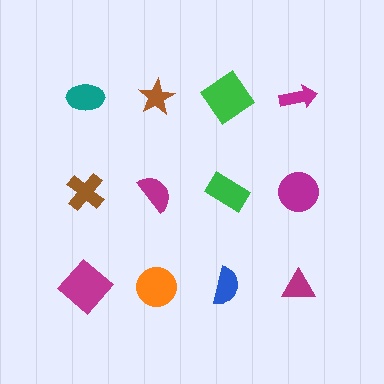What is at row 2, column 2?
A magenta semicircle.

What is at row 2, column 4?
A magenta circle.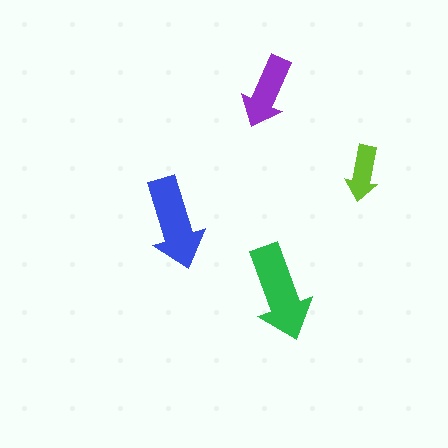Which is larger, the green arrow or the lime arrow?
The green one.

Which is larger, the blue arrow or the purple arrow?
The blue one.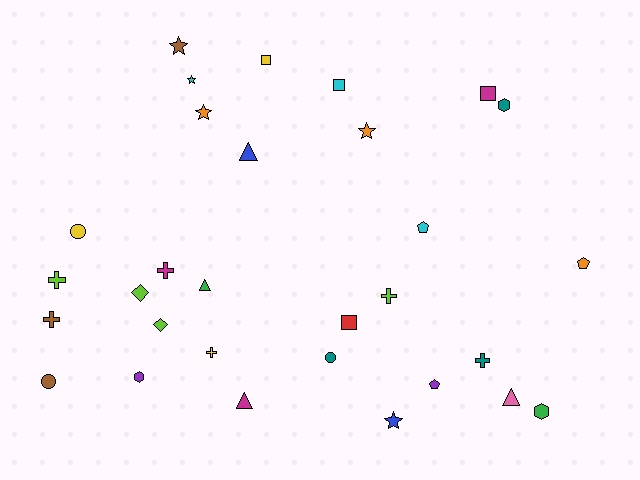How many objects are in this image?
There are 30 objects.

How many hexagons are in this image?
There are 3 hexagons.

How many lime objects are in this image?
There are 4 lime objects.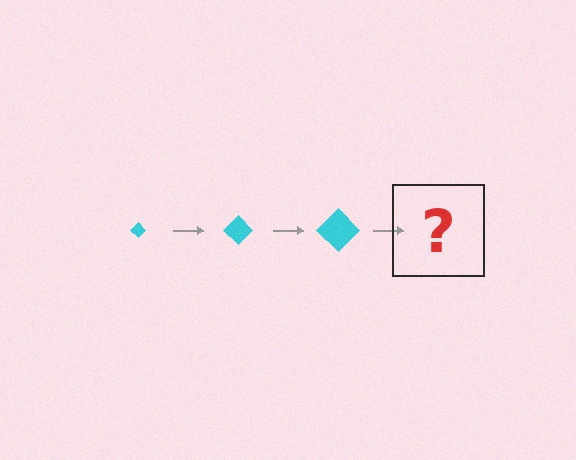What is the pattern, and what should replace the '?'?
The pattern is that the diamond gets progressively larger each step. The '?' should be a cyan diamond, larger than the previous one.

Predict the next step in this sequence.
The next step is a cyan diamond, larger than the previous one.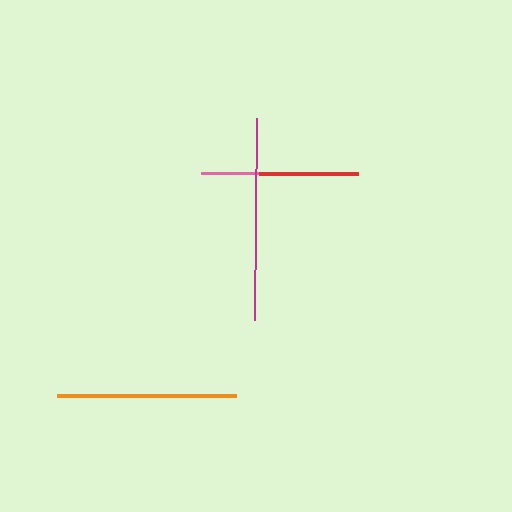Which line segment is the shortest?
The red line is the shortest at approximately 99 pixels.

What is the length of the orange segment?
The orange segment is approximately 179 pixels long.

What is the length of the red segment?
The red segment is approximately 99 pixels long.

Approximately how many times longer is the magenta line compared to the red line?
The magenta line is approximately 2.0 times the length of the red line.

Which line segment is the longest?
The magenta line is the longest at approximately 202 pixels.